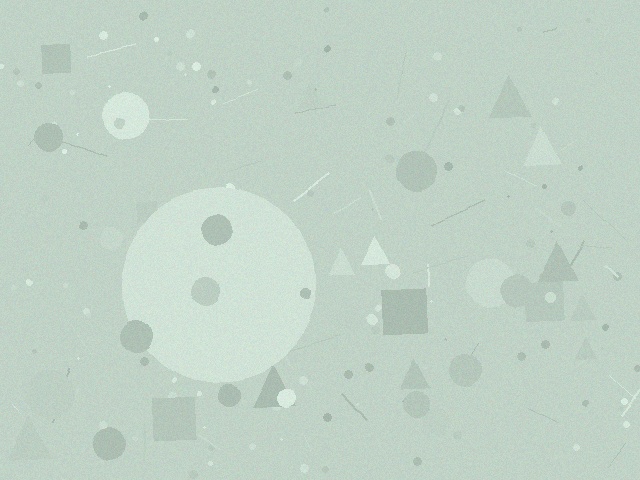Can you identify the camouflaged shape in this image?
The camouflaged shape is a circle.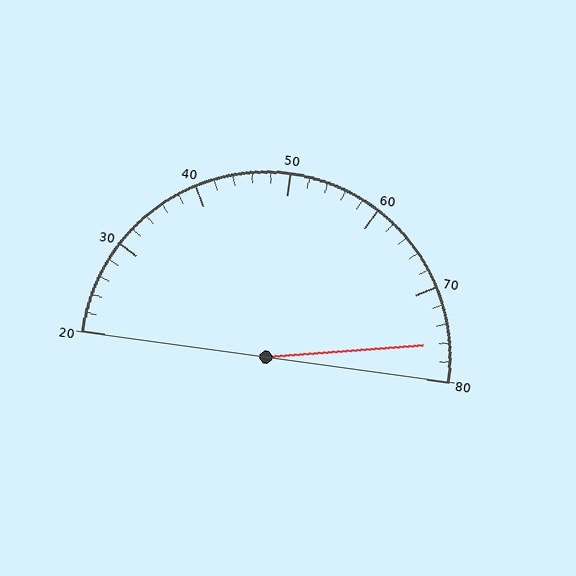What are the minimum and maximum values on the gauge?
The gauge ranges from 20 to 80.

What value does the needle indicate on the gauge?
The needle indicates approximately 76.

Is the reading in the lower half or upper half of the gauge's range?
The reading is in the upper half of the range (20 to 80).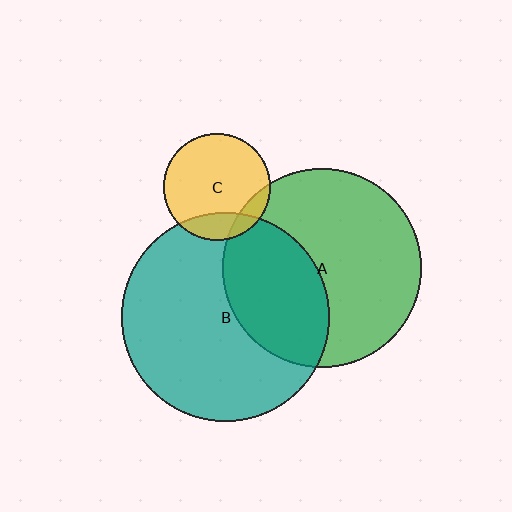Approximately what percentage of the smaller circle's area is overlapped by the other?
Approximately 15%.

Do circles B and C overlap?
Yes.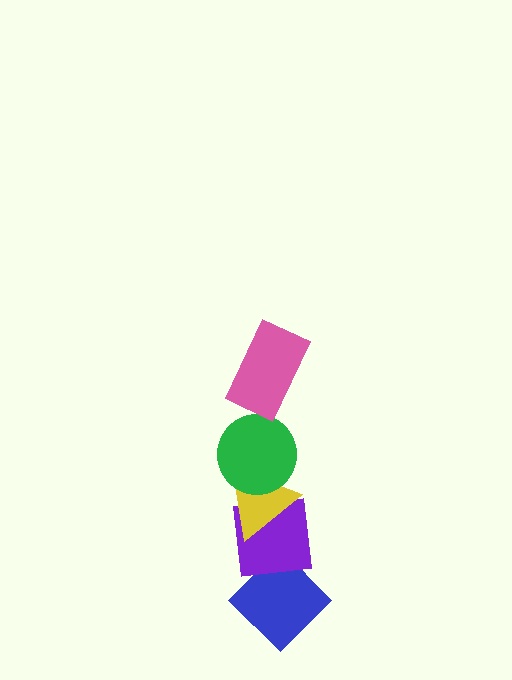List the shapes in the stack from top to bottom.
From top to bottom: the pink rectangle, the green circle, the yellow triangle, the purple square, the blue diamond.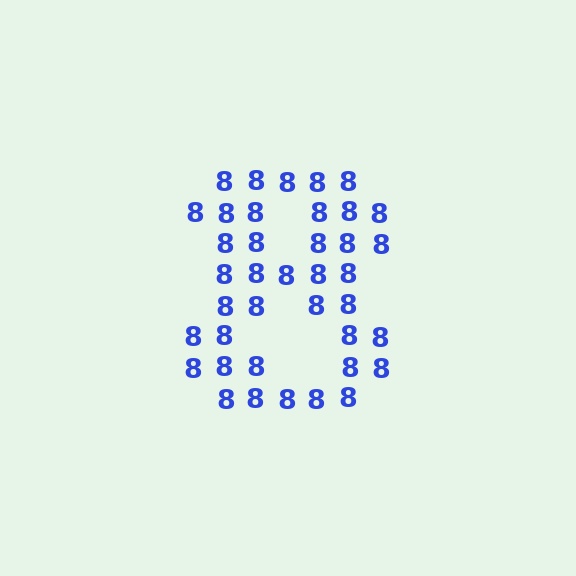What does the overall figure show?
The overall figure shows the digit 8.